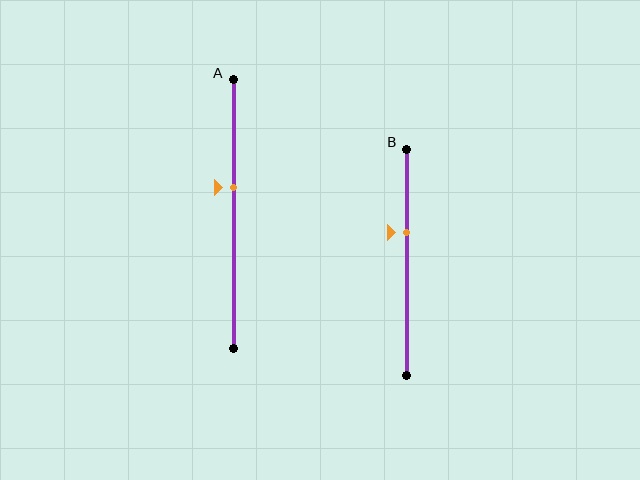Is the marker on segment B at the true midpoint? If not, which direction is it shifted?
No, the marker on segment B is shifted upward by about 13% of the segment length.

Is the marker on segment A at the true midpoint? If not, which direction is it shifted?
No, the marker on segment A is shifted upward by about 10% of the segment length.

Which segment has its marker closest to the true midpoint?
Segment A has its marker closest to the true midpoint.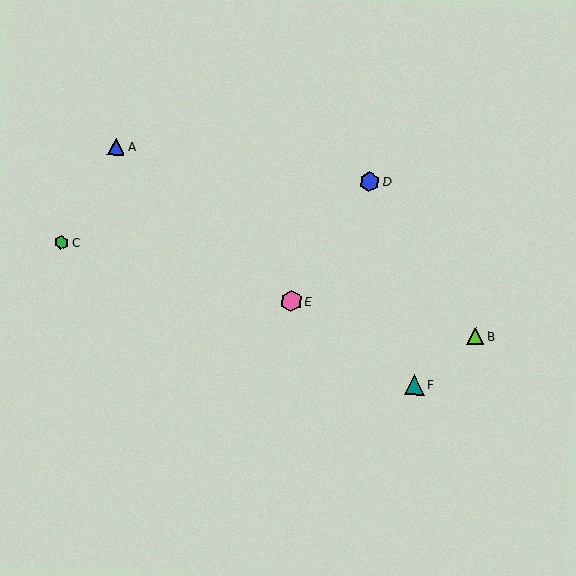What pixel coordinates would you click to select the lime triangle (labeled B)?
Click at (475, 336) to select the lime triangle B.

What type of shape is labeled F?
Shape F is a teal triangle.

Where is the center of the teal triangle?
The center of the teal triangle is at (414, 384).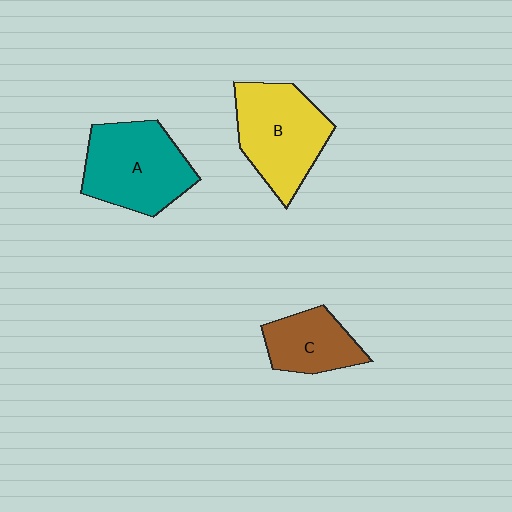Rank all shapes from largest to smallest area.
From largest to smallest: B (yellow), A (teal), C (brown).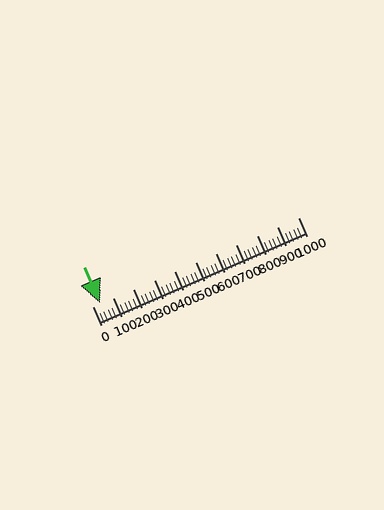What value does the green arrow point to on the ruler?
The green arrow points to approximately 40.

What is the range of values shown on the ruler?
The ruler shows values from 0 to 1000.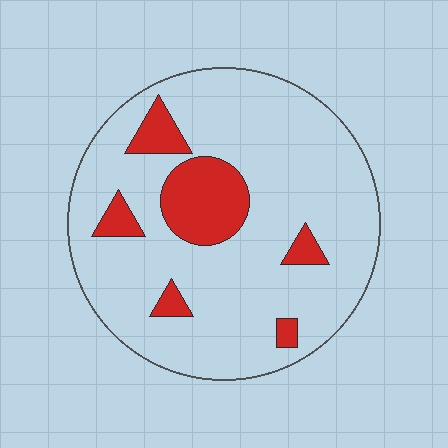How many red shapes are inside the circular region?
6.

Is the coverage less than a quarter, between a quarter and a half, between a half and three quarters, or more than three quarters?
Less than a quarter.